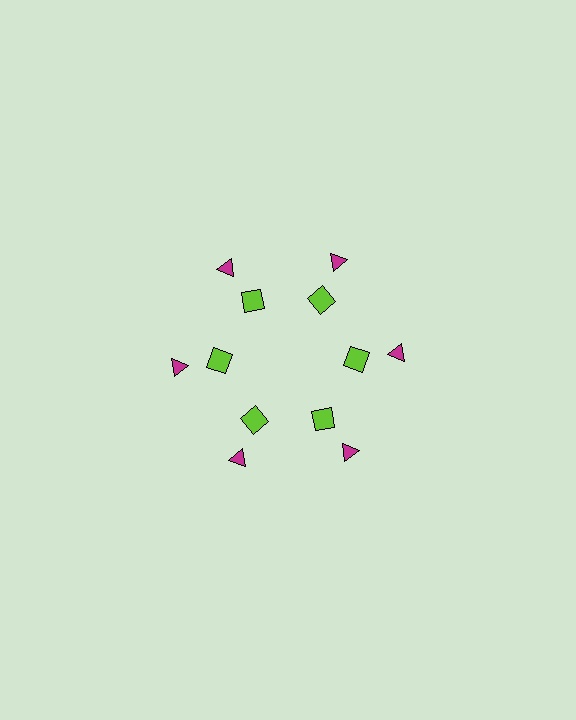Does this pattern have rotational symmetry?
Yes, this pattern has 6-fold rotational symmetry. It looks the same after rotating 60 degrees around the center.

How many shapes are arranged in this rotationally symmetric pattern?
There are 12 shapes, arranged in 6 groups of 2.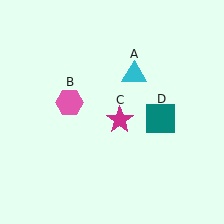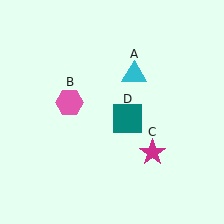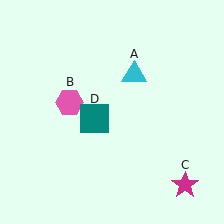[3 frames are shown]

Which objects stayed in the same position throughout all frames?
Cyan triangle (object A) and pink hexagon (object B) remained stationary.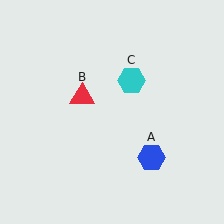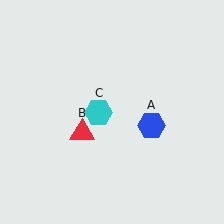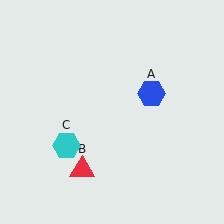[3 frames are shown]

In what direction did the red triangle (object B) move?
The red triangle (object B) moved down.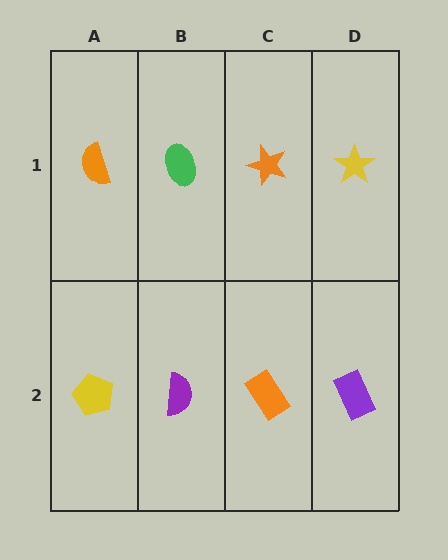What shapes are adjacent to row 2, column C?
An orange star (row 1, column C), a purple semicircle (row 2, column B), a purple rectangle (row 2, column D).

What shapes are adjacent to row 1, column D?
A purple rectangle (row 2, column D), an orange star (row 1, column C).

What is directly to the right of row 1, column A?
A green ellipse.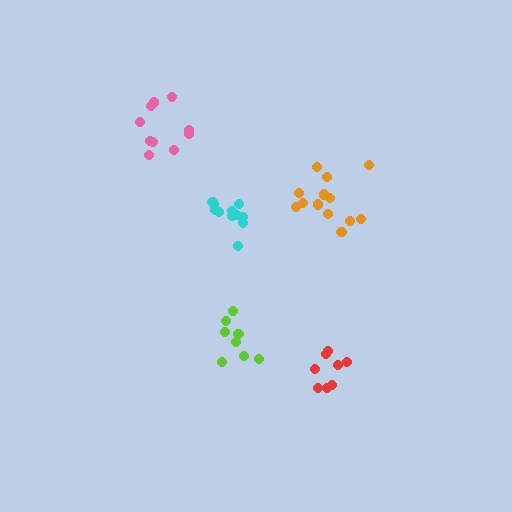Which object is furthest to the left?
The pink cluster is leftmost.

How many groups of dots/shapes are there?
There are 5 groups.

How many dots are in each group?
Group 1: 13 dots, Group 2: 12 dots, Group 3: 8 dots, Group 4: 8 dots, Group 5: 10 dots (51 total).